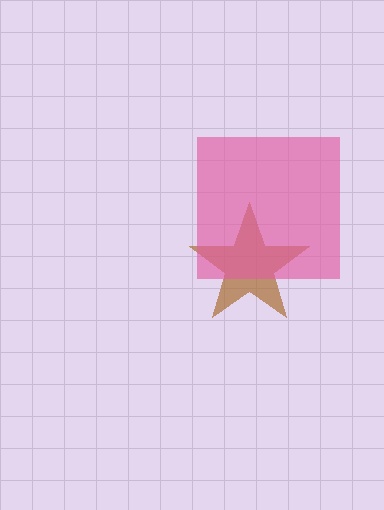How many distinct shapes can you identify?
There are 2 distinct shapes: a brown star, a pink square.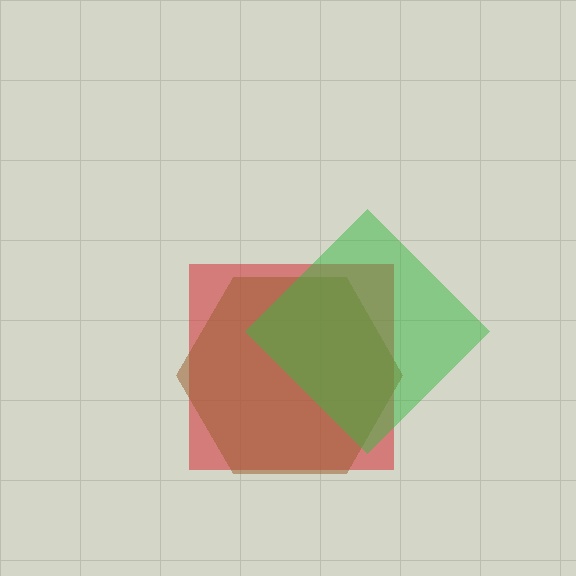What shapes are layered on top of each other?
The layered shapes are: a red square, a brown hexagon, a green diamond.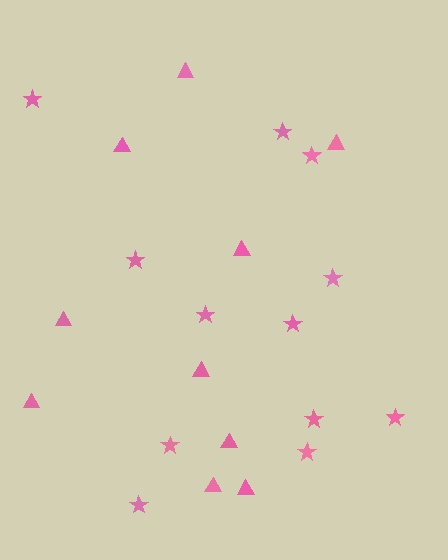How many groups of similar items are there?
There are 2 groups: one group of stars (12) and one group of triangles (10).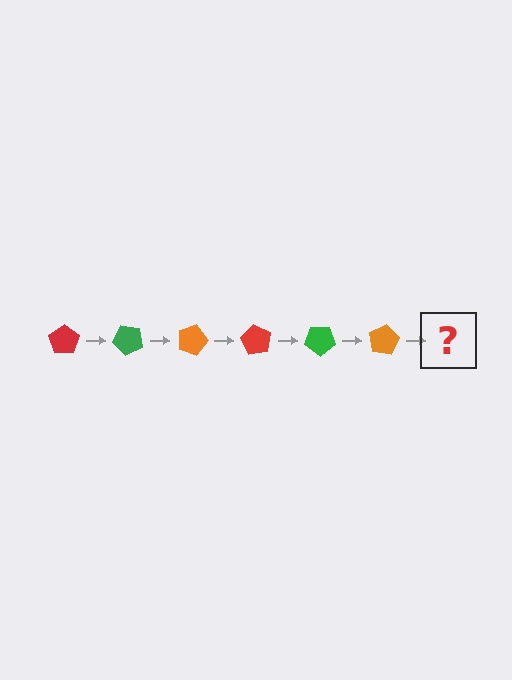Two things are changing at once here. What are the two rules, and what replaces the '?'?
The two rules are that it rotates 45 degrees each step and the color cycles through red, green, and orange. The '?' should be a red pentagon, rotated 270 degrees from the start.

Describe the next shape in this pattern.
It should be a red pentagon, rotated 270 degrees from the start.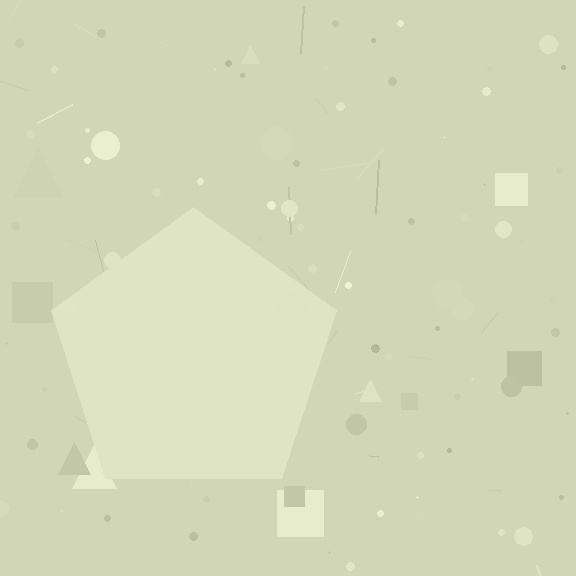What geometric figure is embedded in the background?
A pentagon is embedded in the background.